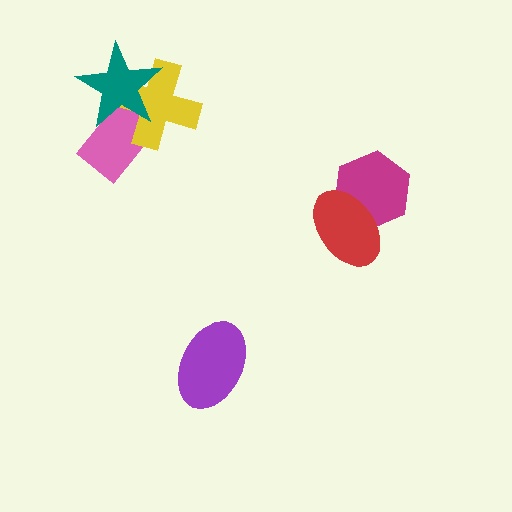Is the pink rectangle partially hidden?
Yes, it is partially covered by another shape.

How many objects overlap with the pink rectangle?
2 objects overlap with the pink rectangle.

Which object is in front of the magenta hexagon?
The red ellipse is in front of the magenta hexagon.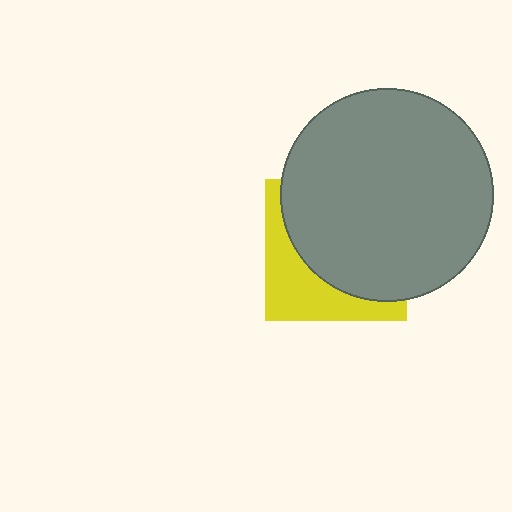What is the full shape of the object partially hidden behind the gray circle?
The partially hidden object is a yellow square.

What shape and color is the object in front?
The object in front is a gray circle.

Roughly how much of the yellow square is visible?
A small part of it is visible (roughly 35%).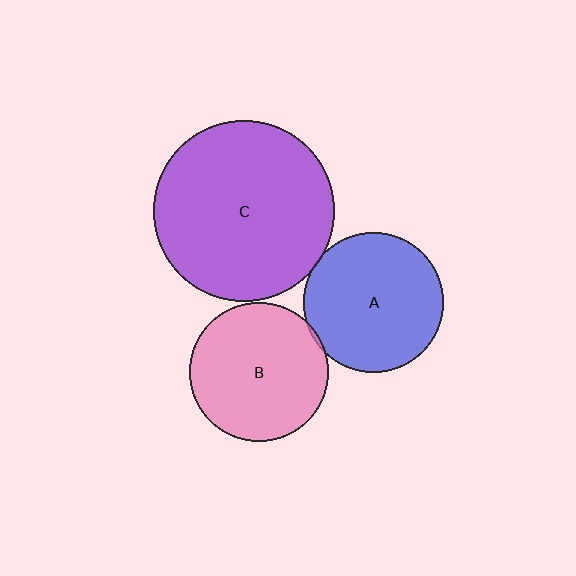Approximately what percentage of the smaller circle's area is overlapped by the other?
Approximately 5%.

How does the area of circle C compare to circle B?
Approximately 1.7 times.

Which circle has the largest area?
Circle C (purple).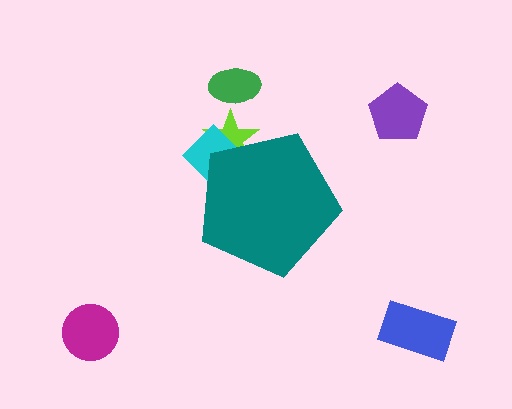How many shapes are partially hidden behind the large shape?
2 shapes are partially hidden.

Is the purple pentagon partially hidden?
No, the purple pentagon is fully visible.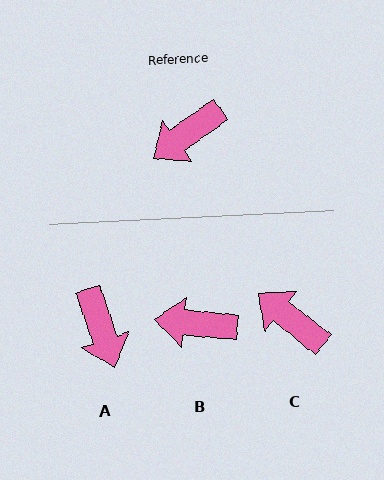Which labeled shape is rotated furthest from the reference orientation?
C, about 74 degrees away.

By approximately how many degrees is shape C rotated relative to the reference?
Approximately 74 degrees clockwise.